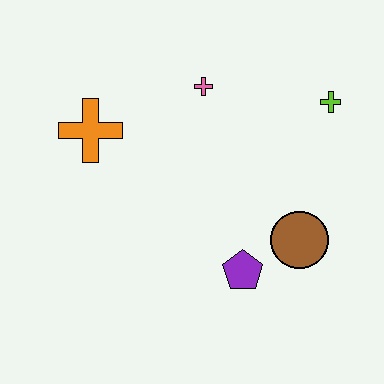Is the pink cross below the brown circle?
No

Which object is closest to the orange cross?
The pink cross is closest to the orange cross.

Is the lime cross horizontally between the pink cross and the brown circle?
No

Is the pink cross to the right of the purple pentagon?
No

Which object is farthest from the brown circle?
The orange cross is farthest from the brown circle.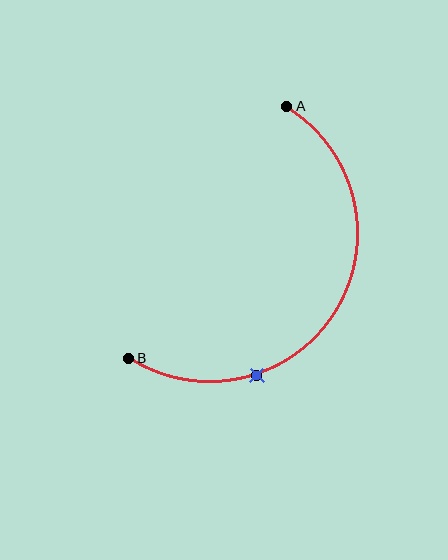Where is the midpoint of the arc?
The arc midpoint is the point on the curve farthest from the straight line joining A and B. It sits to the right of that line.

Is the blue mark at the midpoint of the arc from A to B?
No. The blue mark lies on the arc but is closer to endpoint B. The arc midpoint would be at the point on the curve equidistant along the arc from both A and B.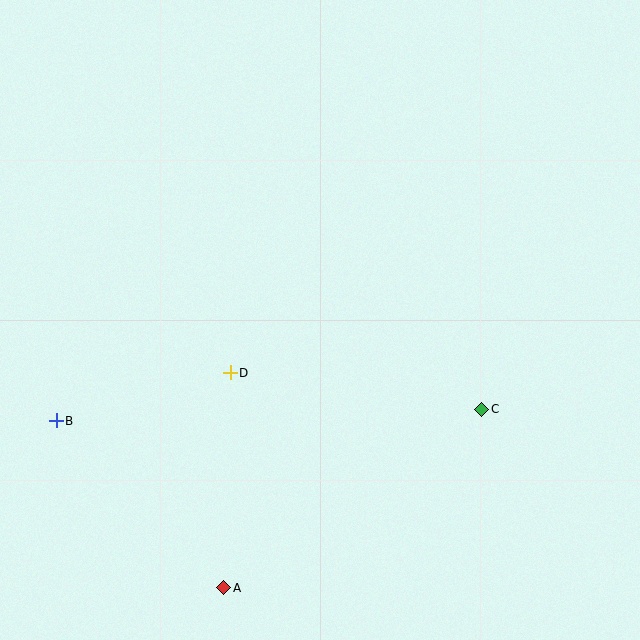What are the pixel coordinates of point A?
Point A is at (224, 588).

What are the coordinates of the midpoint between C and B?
The midpoint between C and B is at (269, 415).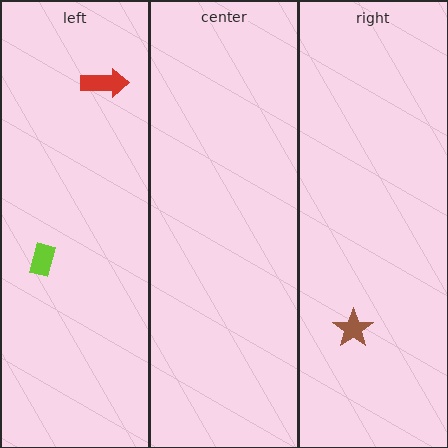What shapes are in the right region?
The brown star.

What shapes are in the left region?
The red arrow, the lime rectangle.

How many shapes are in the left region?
2.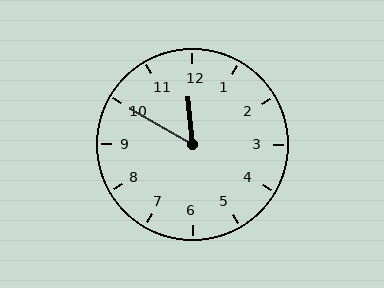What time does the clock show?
11:50.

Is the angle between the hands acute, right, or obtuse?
It is acute.